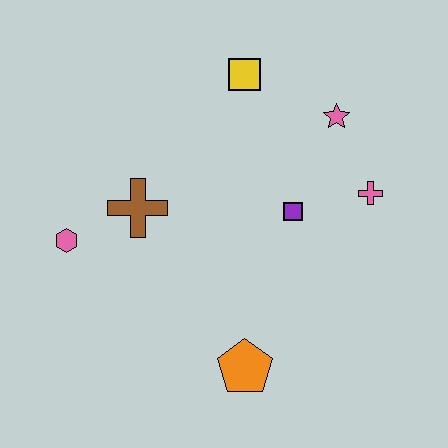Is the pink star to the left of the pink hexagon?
No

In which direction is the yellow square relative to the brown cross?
The yellow square is above the brown cross.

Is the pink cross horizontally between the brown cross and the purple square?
No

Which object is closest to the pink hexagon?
The brown cross is closest to the pink hexagon.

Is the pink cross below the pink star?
Yes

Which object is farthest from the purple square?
The pink hexagon is farthest from the purple square.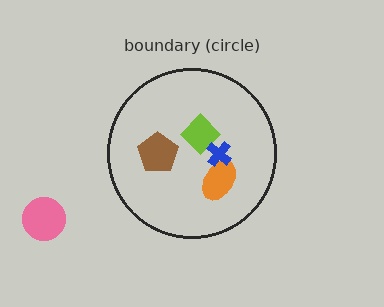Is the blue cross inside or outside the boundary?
Inside.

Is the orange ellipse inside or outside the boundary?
Inside.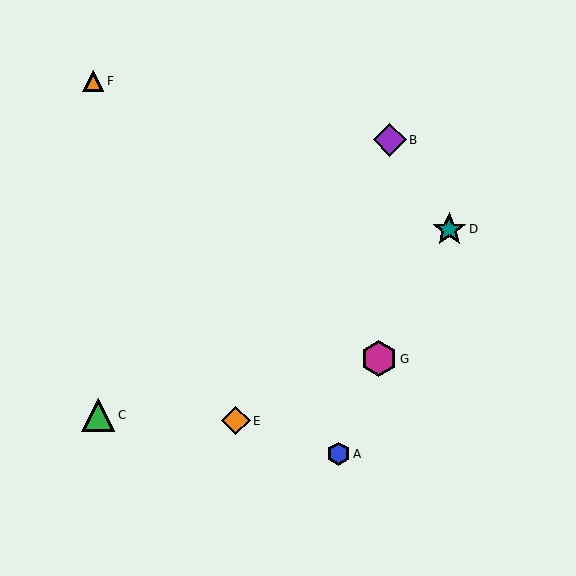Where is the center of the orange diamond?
The center of the orange diamond is at (236, 421).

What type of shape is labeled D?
Shape D is a teal star.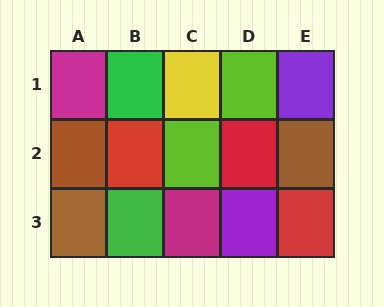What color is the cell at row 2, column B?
Red.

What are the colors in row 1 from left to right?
Magenta, green, yellow, lime, purple.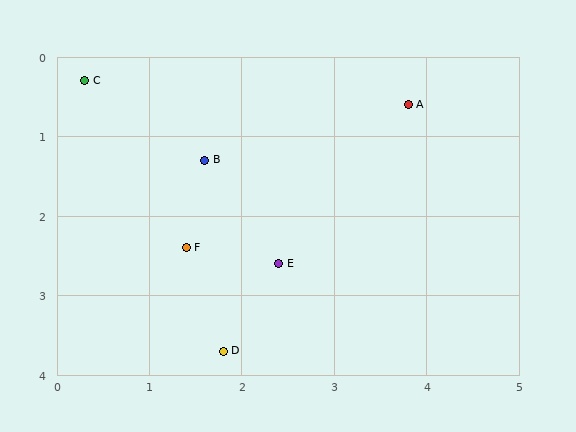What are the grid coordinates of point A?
Point A is at approximately (3.8, 0.6).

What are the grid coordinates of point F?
Point F is at approximately (1.4, 2.4).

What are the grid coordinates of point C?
Point C is at approximately (0.3, 0.3).